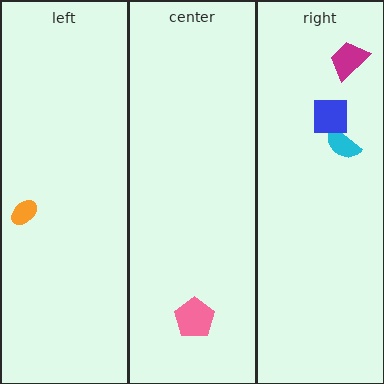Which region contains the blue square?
The right region.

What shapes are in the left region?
The orange ellipse.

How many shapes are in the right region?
3.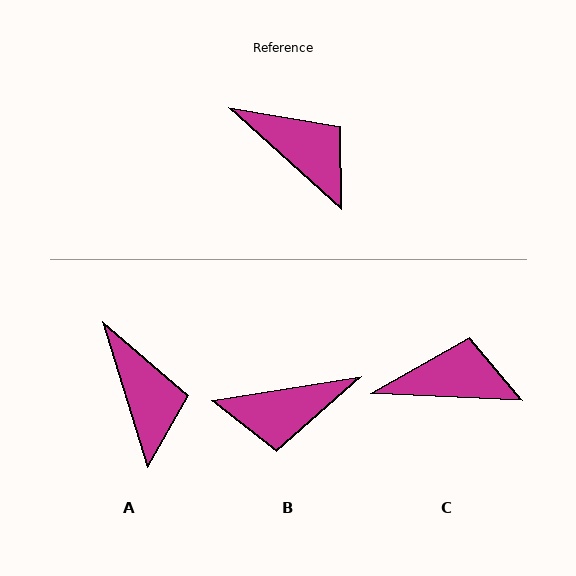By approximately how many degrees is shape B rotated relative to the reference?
Approximately 129 degrees clockwise.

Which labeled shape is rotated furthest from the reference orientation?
B, about 129 degrees away.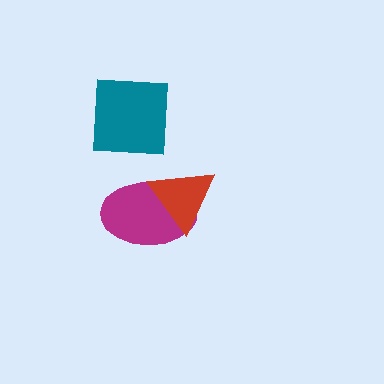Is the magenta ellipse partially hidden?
Yes, it is partially covered by another shape.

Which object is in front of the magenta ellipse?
The red triangle is in front of the magenta ellipse.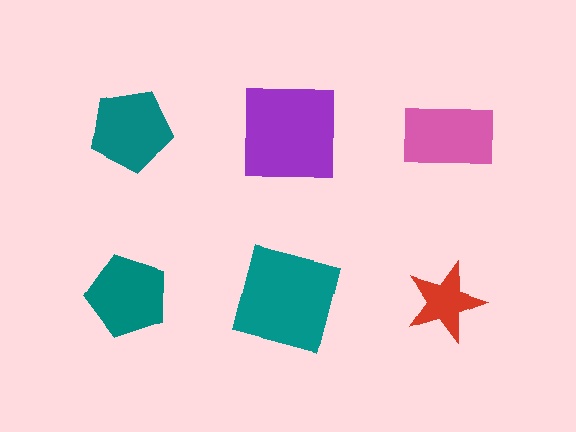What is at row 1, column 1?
A teal pentagon.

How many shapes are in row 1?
3 shapes.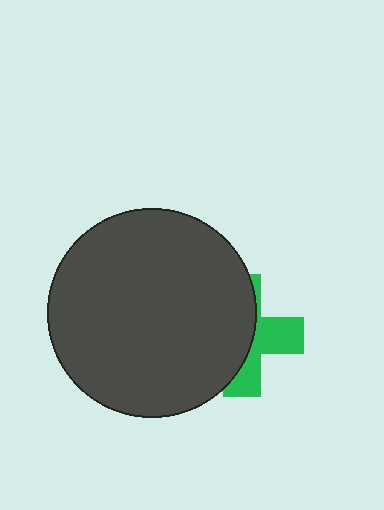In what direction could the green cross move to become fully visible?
The green cross could move right. That would shift it out from behind the dark gray circle entirely.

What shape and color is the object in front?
The object in front is a dark gray circle.